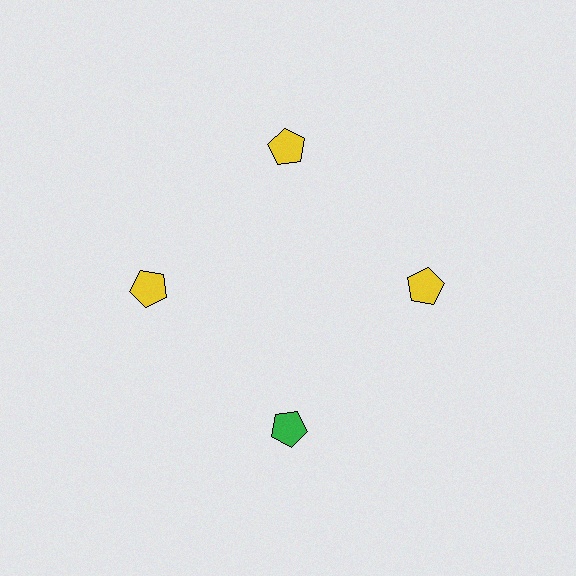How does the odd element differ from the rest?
It has a different color: green instead of yellow.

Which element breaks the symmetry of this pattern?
The green pentagon at roughly the 6 o'clock position breaks the symmetry. All other shapes are yellow pentagons.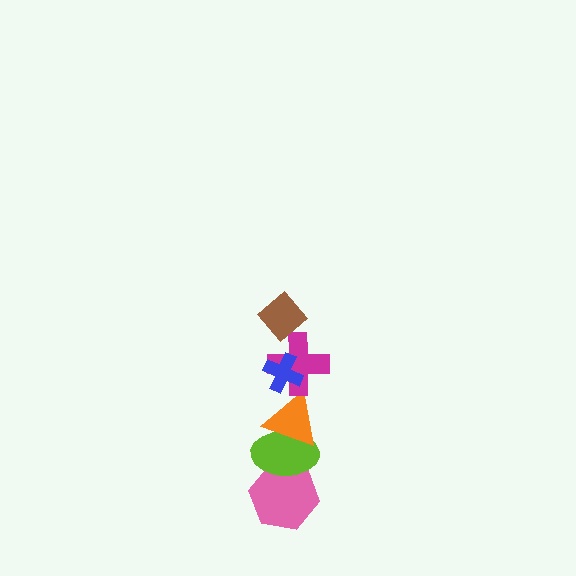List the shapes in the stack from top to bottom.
From top to bottom: the brown diamond, the blue cross, the magenta cross, the orange triangle, the lime ellipse, the pink hexagon.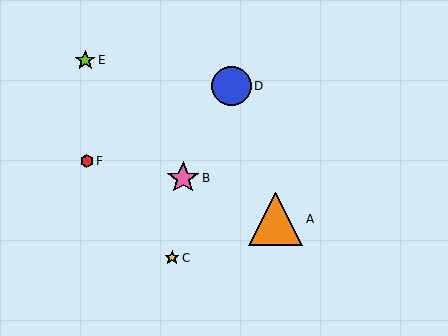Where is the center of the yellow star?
The center of the yellow star is at (172, 258).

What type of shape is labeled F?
Shape F is a red hexagon.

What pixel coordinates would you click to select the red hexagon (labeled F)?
Click at (87, 161) to select the red hexagon F.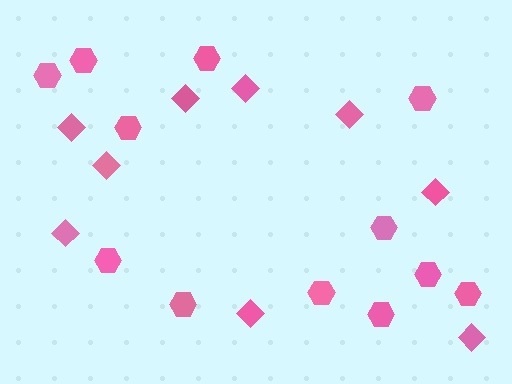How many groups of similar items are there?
There are 2 groups: one group of hexagons (12) and one group of diamonds (9).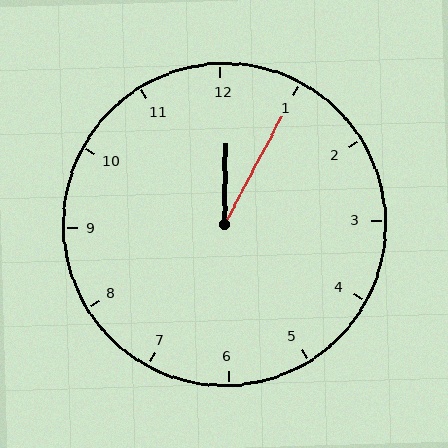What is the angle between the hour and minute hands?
Approximately 28 degrees.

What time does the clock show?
12:05.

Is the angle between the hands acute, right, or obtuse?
It is acute.